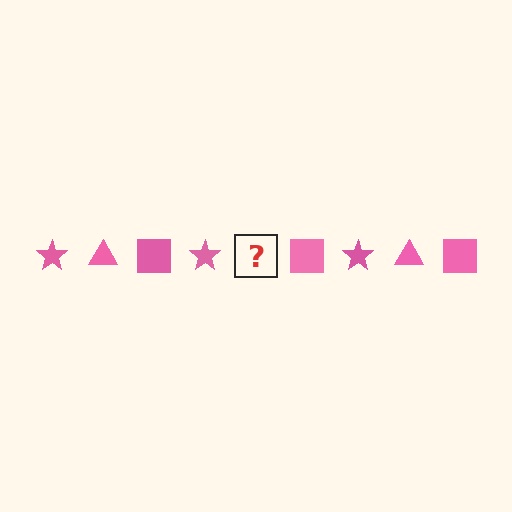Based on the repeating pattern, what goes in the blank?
The blank should be a pink triangle.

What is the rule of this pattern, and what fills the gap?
The rule is that the pattern cycles through star, triangle, square shapes in pink. The gap should be filled with a pink triangle.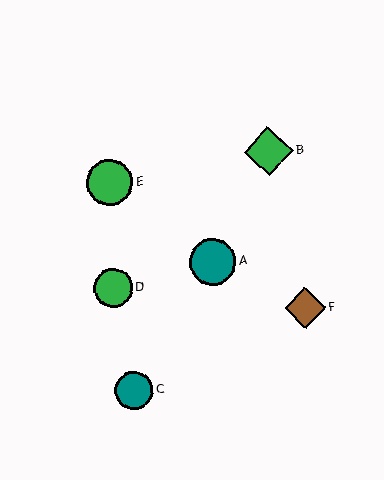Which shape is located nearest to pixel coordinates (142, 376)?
The teal circle (labeled C) at (134, 390) is nearest to that location.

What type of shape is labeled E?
Shape E is a green circle.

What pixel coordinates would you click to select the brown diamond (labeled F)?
Click at (305, 308) to select the brown diamond F.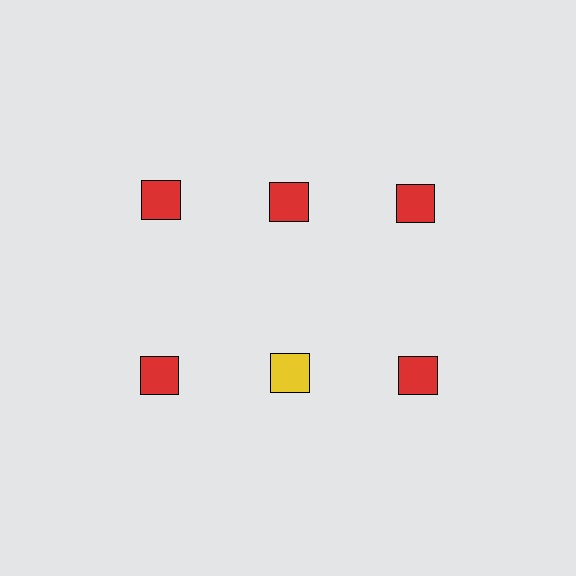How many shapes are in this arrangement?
There are 6 shapes arranged in a grid pattern.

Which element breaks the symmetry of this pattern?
The yellow square in the second row, second from left column breaks the symmetry. All other shapes are red squares.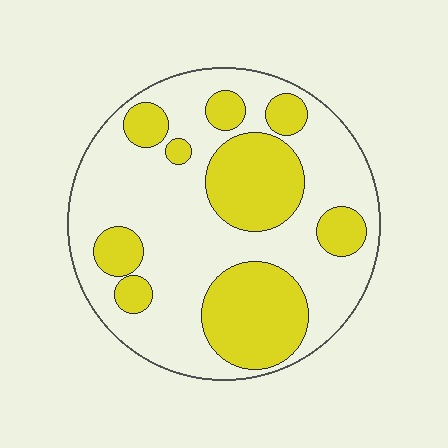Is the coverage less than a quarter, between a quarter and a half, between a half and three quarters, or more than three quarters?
Between a quarter and a half.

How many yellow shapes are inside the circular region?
9.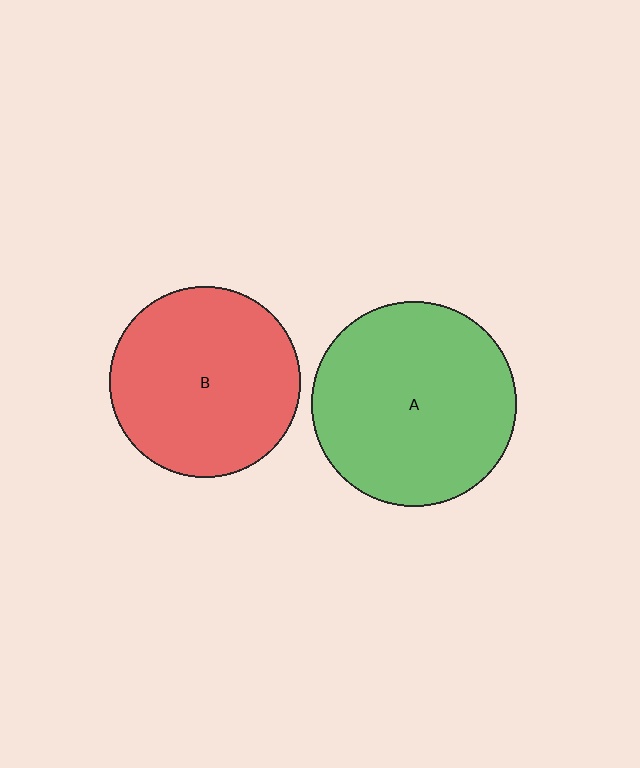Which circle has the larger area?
Circle A (green).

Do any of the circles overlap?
No, none of the circles overlap.